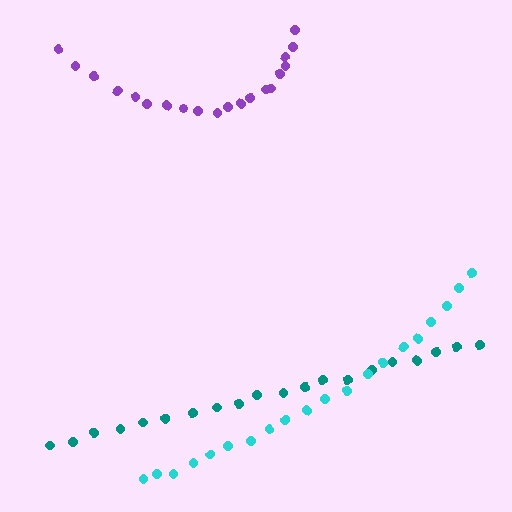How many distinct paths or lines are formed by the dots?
There are 3 distinct paths.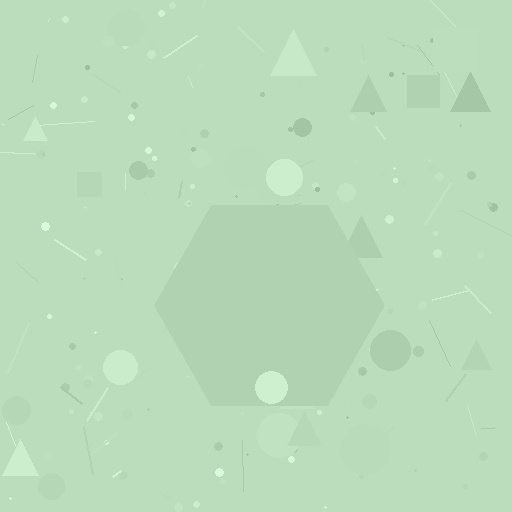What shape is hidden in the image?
A hexagon is hidden in the image.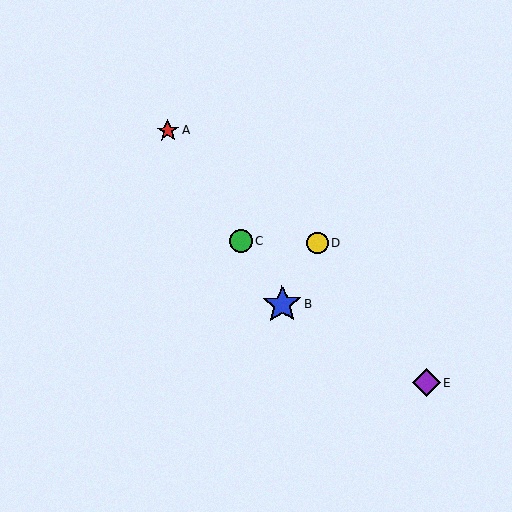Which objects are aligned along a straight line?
Objects A, B, C are aligned along a straight line.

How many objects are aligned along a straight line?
3 objects (A, B, C) are aligned along a straight line.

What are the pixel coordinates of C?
Object C is at (240, 241).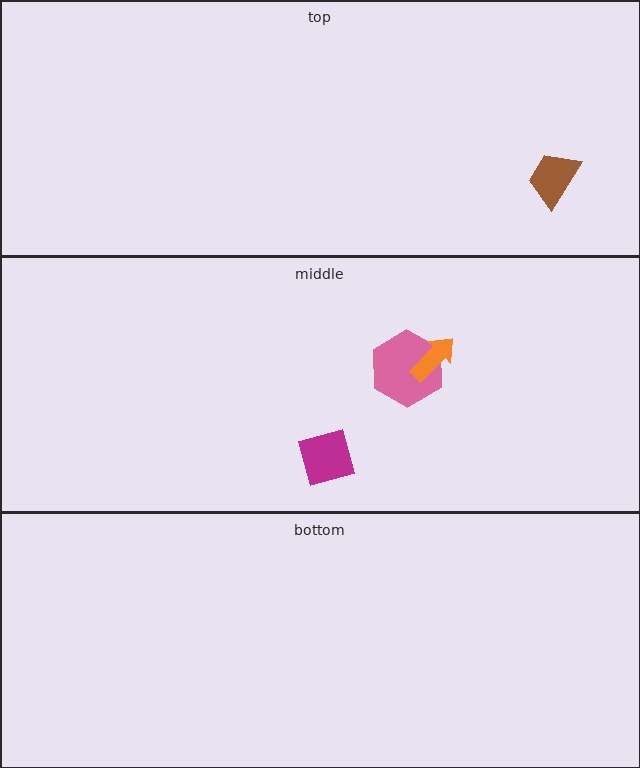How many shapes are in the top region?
1.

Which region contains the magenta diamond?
The middle region.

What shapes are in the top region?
The brown trapezoid.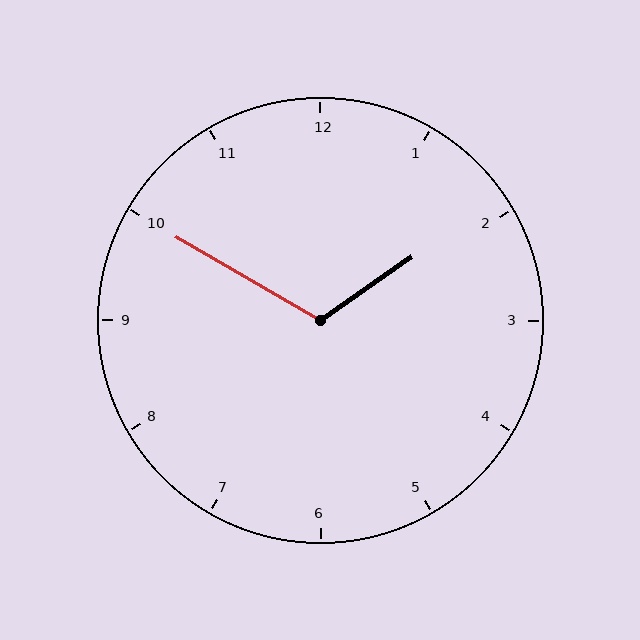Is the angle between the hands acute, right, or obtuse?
It is obtuse.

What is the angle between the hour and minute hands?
Approximately 115 degrees.